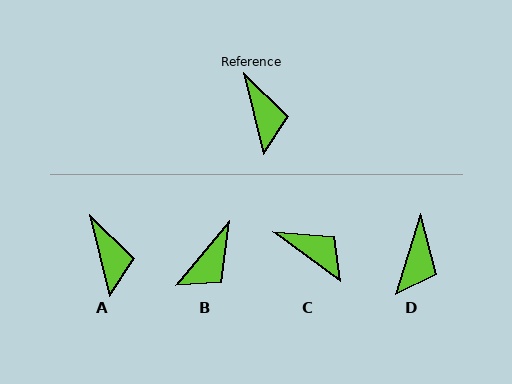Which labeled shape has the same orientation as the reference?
A.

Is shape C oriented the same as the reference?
No, it is off by about 40 degrees.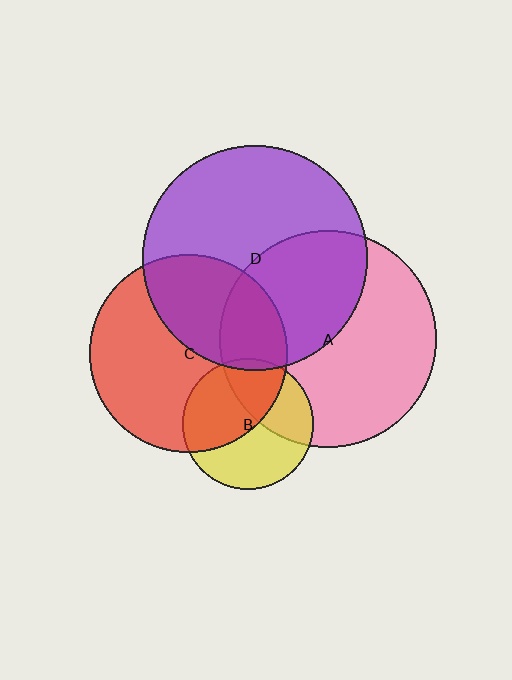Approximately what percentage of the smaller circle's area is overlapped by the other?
Approximately 40%.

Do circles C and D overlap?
Yes.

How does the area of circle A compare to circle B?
Approximately 2.7 times.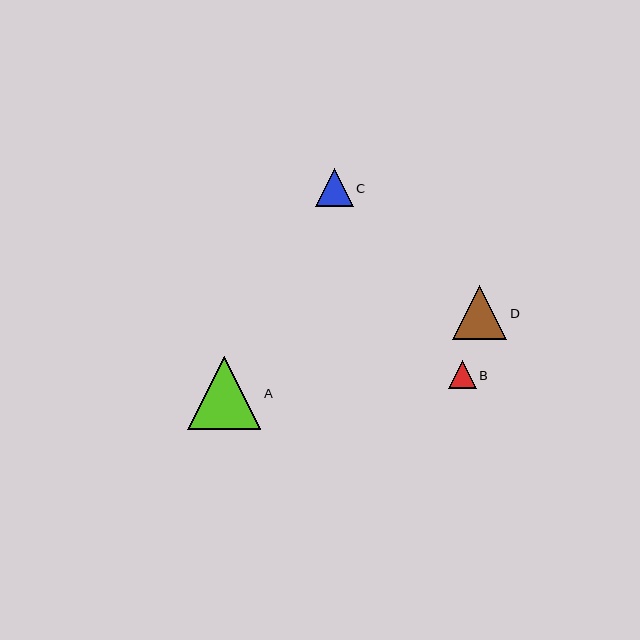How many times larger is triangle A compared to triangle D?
Triangle A is approximately 1.4 times the size of triangle D.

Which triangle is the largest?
Triangle A is the largest with a size of approximately 73 pixels.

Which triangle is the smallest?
Triangle B is the smallest with a size of approximately 28 pixels.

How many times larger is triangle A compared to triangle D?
Triangle A is approximately 1.4 times the size of triangle D.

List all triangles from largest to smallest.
From largest to smallest: A, D, C, B.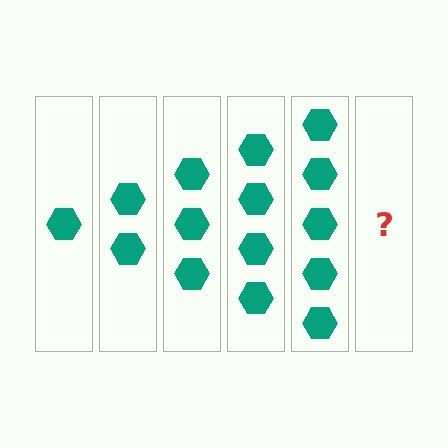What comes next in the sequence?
The next element should be 6 hexagons.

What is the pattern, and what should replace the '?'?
The pattern is that each step adds one more hexagon. The '?' should be 6 hexagons.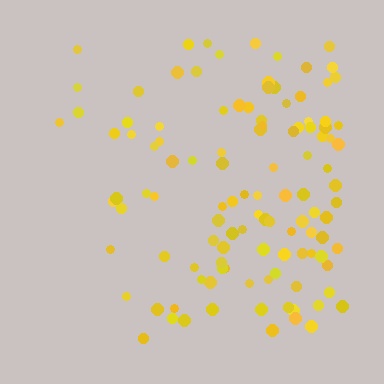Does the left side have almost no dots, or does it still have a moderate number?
Still a moderate number, just noticeably fewer than the right.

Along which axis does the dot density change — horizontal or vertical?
Horizontal.